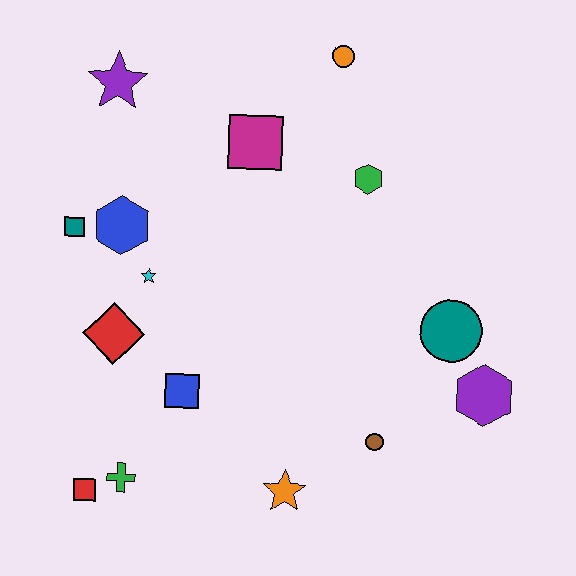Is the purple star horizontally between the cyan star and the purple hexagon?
No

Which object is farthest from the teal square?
The purple hexagon is farthest from the teal square.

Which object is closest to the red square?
The green cross is closest to the red square.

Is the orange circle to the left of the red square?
No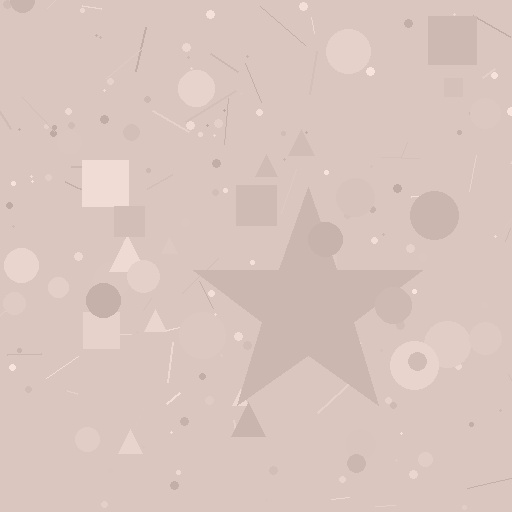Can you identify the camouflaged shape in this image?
The camouflaged shape is a star.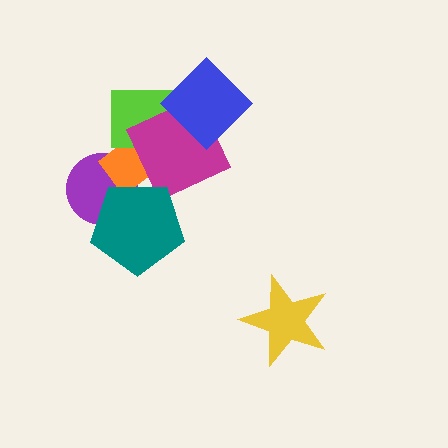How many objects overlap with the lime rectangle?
3 objects overlap with the lime rectangle.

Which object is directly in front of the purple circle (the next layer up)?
The orange diamond is directly in front of the purple circle.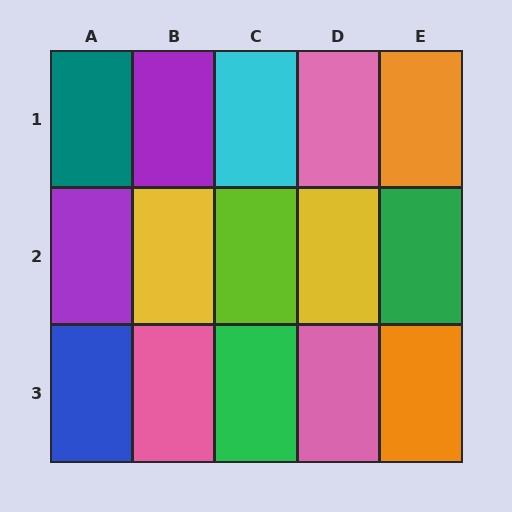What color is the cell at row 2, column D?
Yellow.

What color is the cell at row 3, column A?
Blue.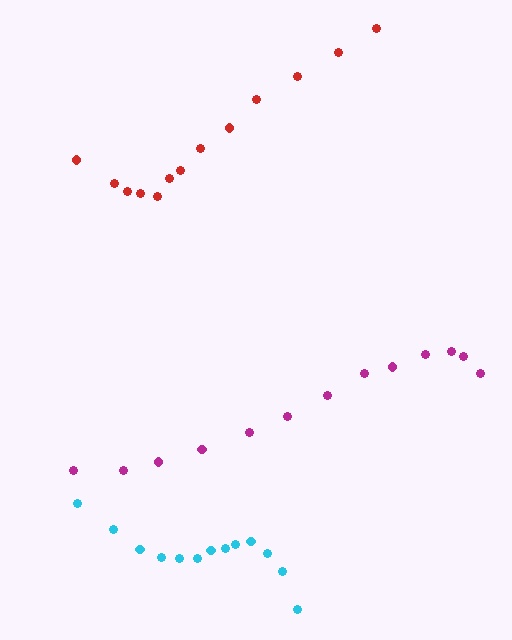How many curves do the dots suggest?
There are 3 distinct paths.